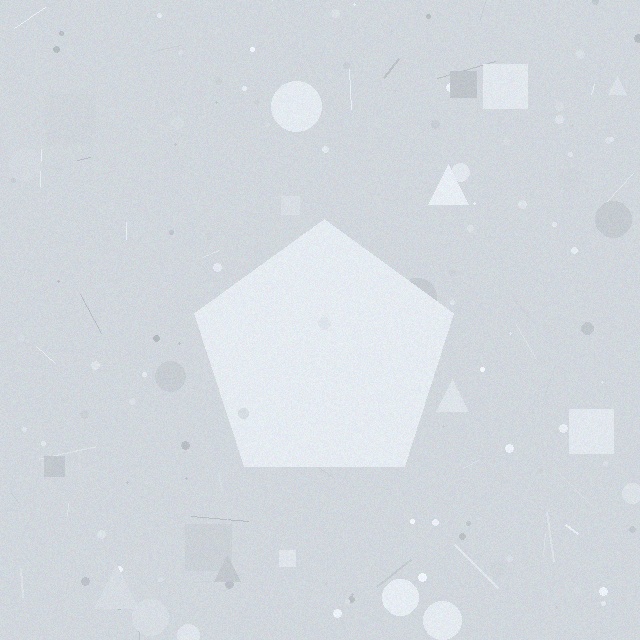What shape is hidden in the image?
A pentagon is hidden in the image.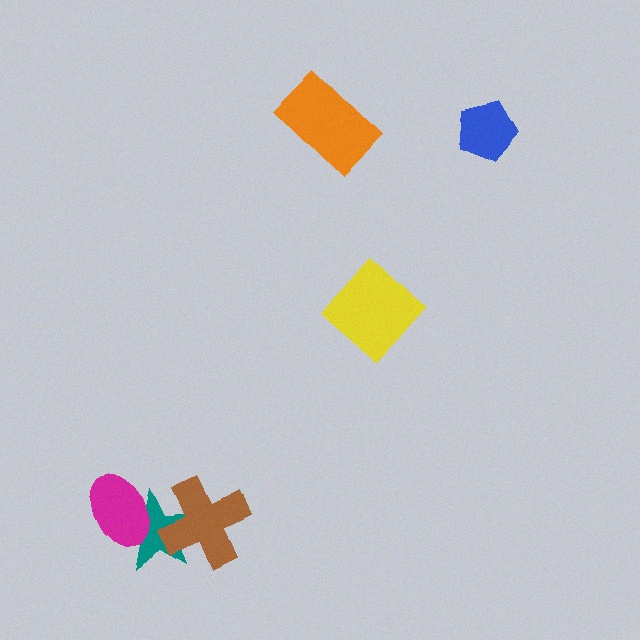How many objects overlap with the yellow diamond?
0 objects overlap with the yellow diamond.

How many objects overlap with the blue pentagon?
0 objects overlap with the blue pentagon.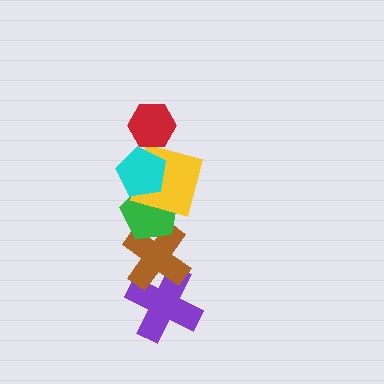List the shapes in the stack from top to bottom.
From top to bottom: the red hexagon, the cyan pentagon, the yellow square, the green pentagon, the brown cross, the purple cross.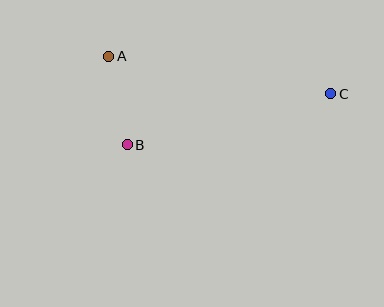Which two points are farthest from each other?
Points A and C are farthest from each other.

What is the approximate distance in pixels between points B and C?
The distance between B and C is approximately 210 pixels.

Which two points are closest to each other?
Points A and B are closest to each other.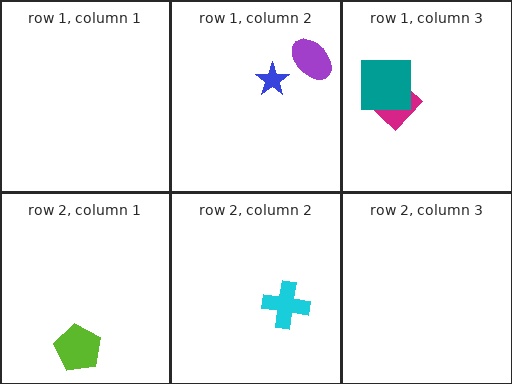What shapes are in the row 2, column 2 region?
The cyan cross.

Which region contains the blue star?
The row 1, column 2 region.